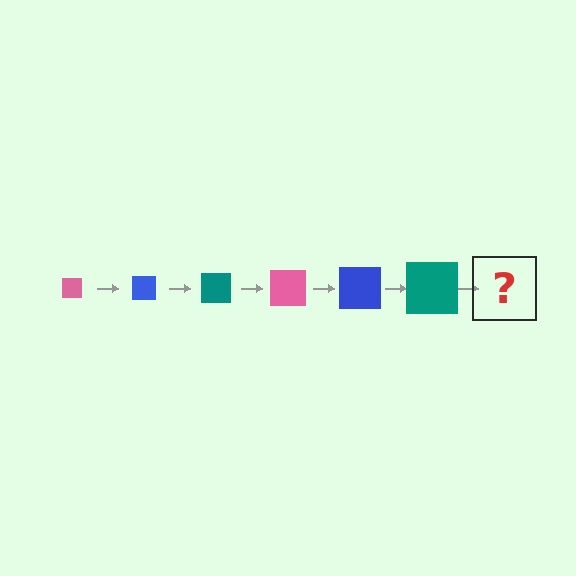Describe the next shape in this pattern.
It should be a pink square, larger than the previous one.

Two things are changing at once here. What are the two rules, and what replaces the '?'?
The two rules are that the square grows larger each step and the color cycles through pink, blue, and teal. The '?' should be a pink square, larger than the previous one.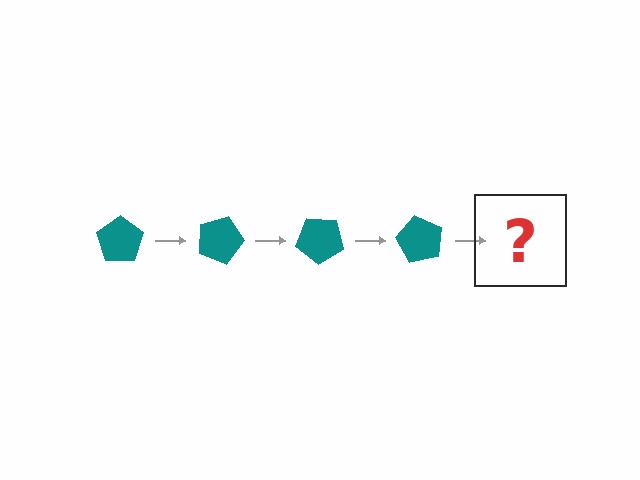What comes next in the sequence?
The next element should be a teal pentagon rotated 80 degrees.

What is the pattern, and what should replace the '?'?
The pattern is that the pentagon rotates 20 degrees each step. The '?' should be a teal pentagon rotated 80 degrees.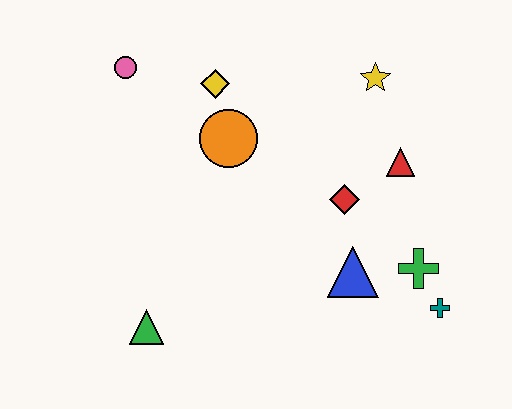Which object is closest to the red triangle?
The red diamond is closest to the red triangle.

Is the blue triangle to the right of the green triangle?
Yes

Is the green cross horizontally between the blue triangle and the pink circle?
No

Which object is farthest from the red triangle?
The green triangle is farthest from the red triangle.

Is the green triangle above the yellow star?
No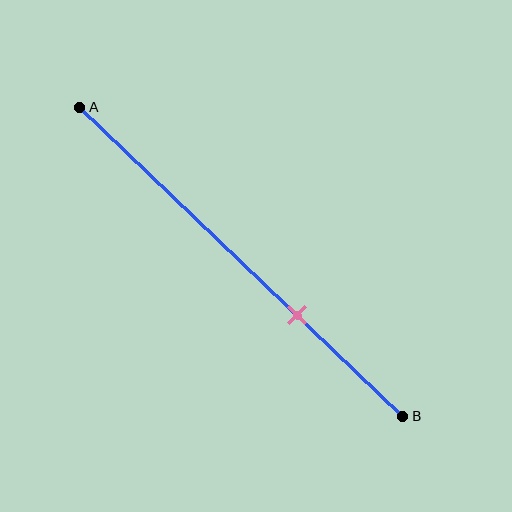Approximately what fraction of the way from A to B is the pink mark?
The pink mark is approximately 65% of the way from A to B.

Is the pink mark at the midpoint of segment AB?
No, the mark is at about 65% from A, not at the 50% midpoint.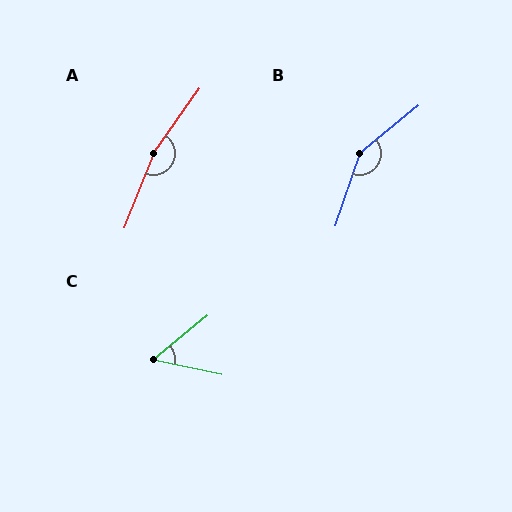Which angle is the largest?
A, at approximately 166 degrees.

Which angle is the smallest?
C, at approximately 51 degrees.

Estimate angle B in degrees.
Approximately 148 degrees.